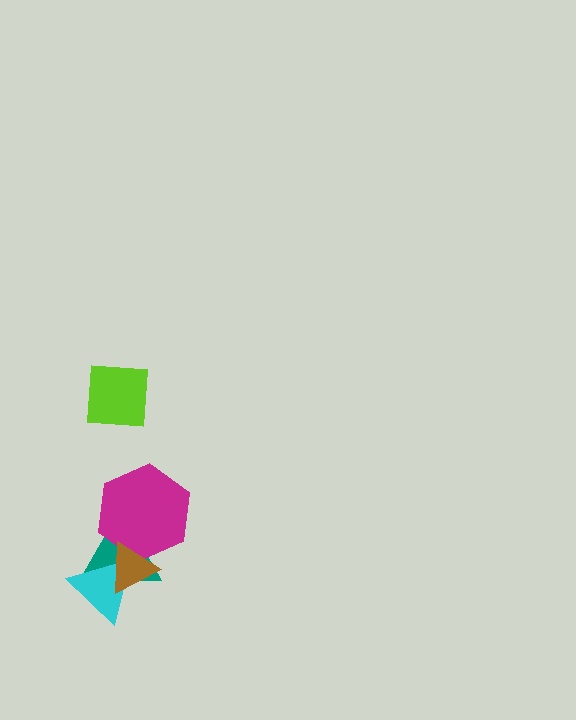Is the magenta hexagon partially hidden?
Yes, it is partially covered by another shape.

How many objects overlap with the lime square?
0 objects overlap with the lime square.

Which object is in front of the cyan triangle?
The brown triangle is in front of the cyan triangle.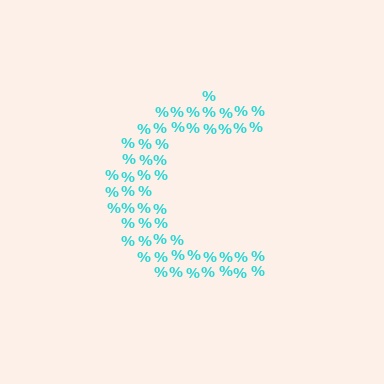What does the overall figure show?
The overall figure shows the letter C.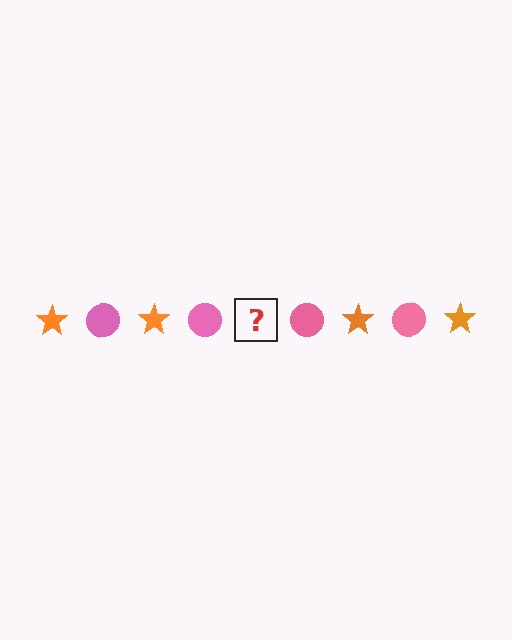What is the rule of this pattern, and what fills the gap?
The rule is that the pattern alternates between orange star and pink circle. The gap should be filled with an orange star.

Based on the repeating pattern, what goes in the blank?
The blank should be an orange star.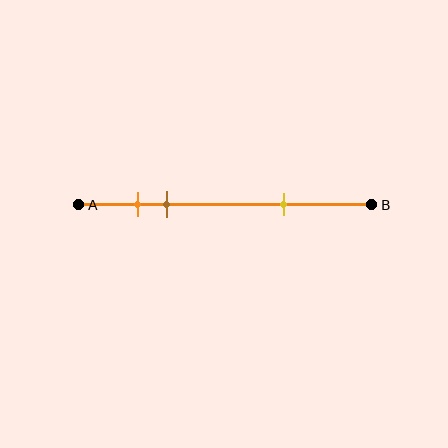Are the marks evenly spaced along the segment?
No, the marks are not evenly spaced.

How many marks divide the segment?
There are 3 marks dividing the segment.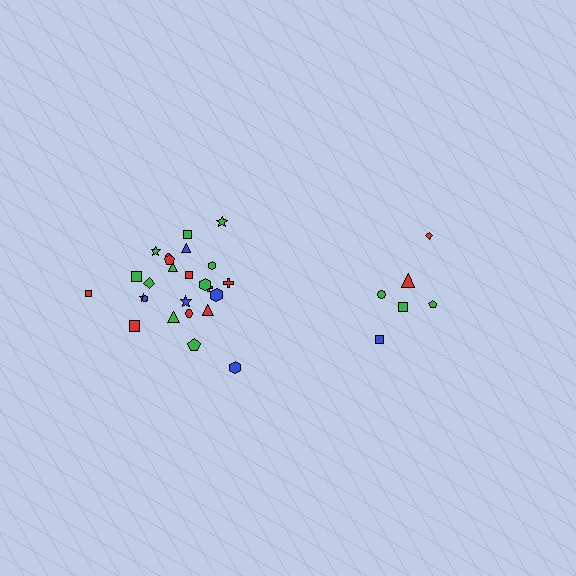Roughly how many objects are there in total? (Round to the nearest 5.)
Roughly 30 objects in total.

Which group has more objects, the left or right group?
The left group.